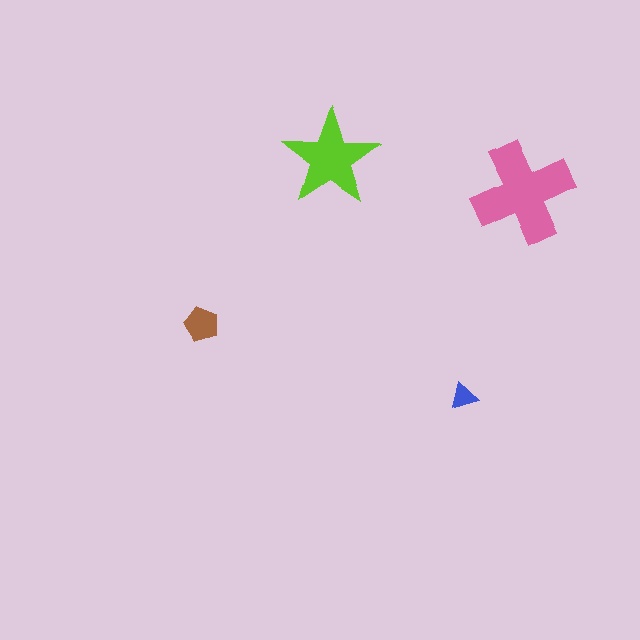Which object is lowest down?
The blue triangle is bottommost.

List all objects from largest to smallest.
The pink cross, the lime star, the brown pentagon, the blue triangle.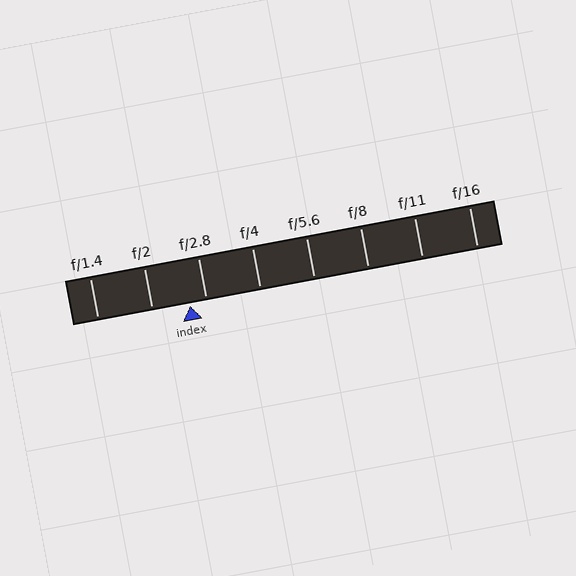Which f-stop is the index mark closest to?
The index mark is closest to f/2.8.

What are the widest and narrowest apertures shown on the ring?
The widest aperture shown is f/1.4 and the narrowest is f/16.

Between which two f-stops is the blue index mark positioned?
The index mark is between f/2 and f/2.8.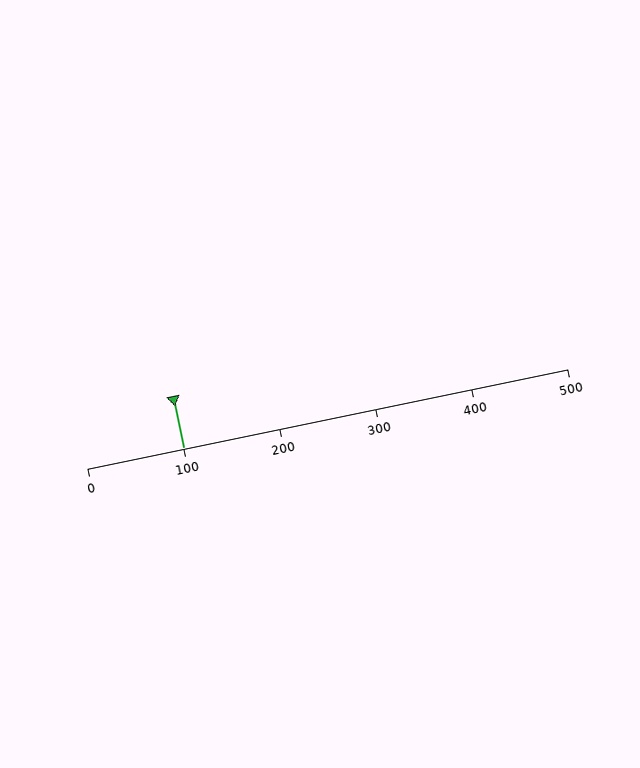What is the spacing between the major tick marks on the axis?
The major ticks are spaced 100 apart.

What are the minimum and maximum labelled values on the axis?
The axis runs from 0 to 500.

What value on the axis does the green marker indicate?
The marker indicates approximately 100.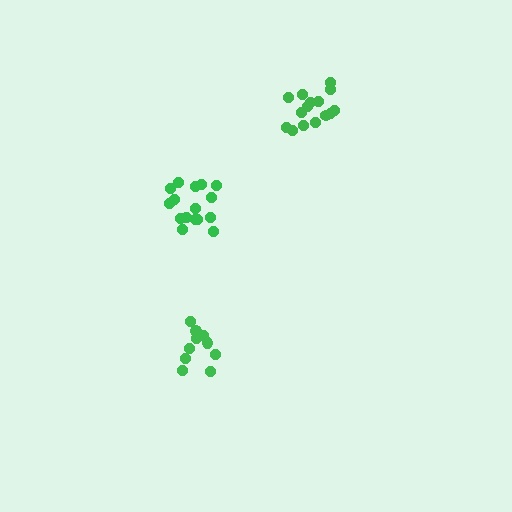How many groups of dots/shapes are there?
There are 3 groups.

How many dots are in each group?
Group 1: 10 dots, Group 2: 16 dots, Group 3: 15 dots (41 total).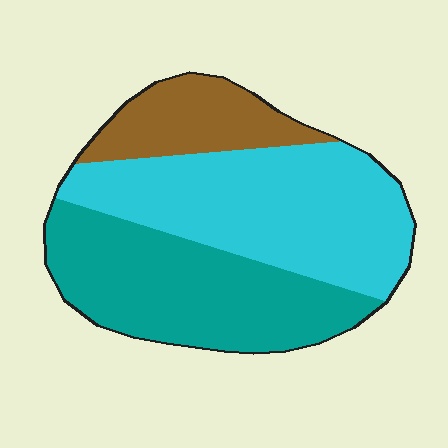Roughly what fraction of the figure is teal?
Teal takes up about three eighths (3/8) of the figure.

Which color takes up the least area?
Brown, at roughly 15%.